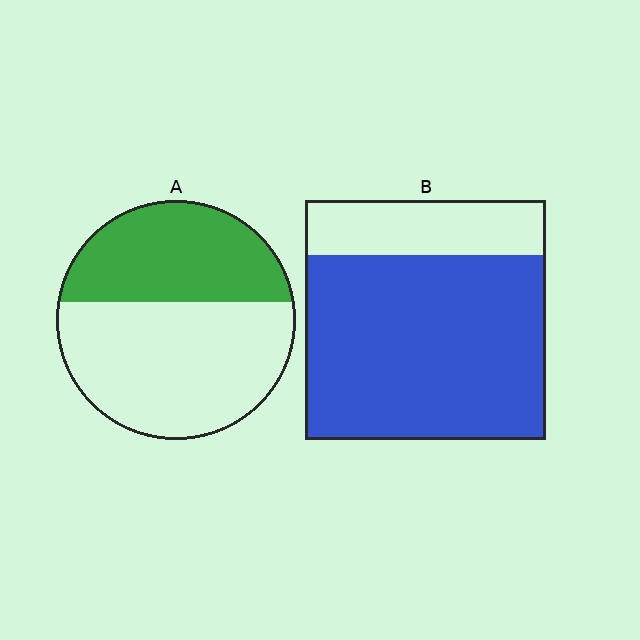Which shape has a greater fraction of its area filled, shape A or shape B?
Shape B.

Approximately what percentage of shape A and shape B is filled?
A is approximately 40% and B is approximately 75%.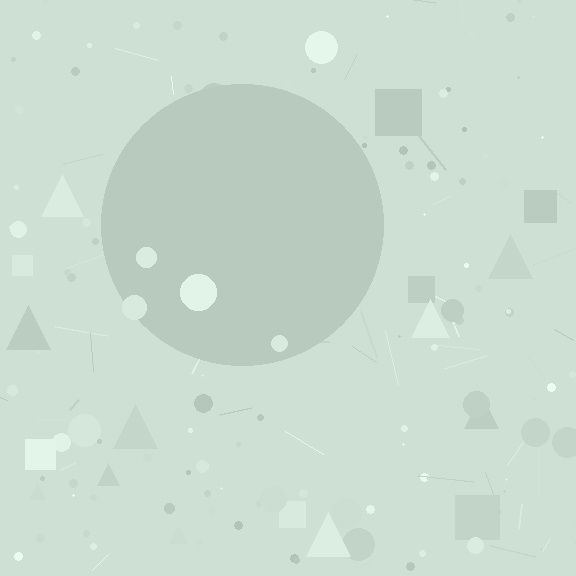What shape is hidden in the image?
A circle is hidden in the image.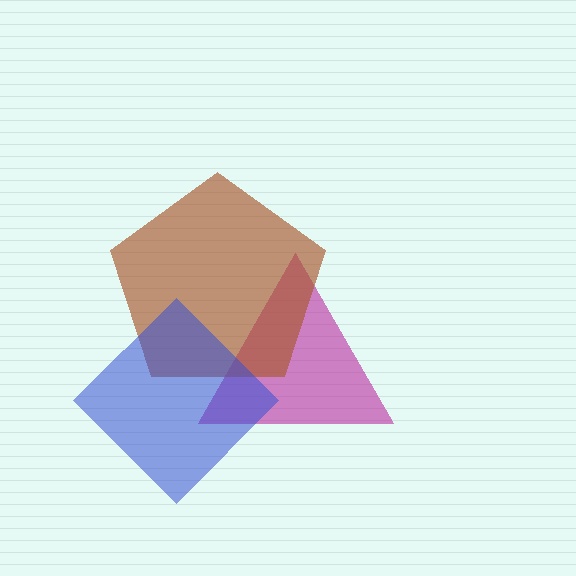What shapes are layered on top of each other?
The layered shapes are: a magenta triangle, a brown pentagon, a blue diamond.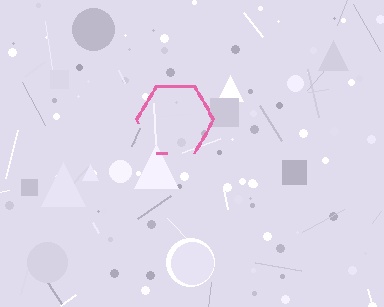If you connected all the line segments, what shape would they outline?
They would outline a hexagon.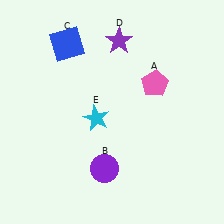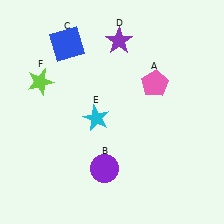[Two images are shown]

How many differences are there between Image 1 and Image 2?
There is 1 difference between the two images.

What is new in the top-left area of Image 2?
A lime star (F) was added in the top-left area of Image 2.